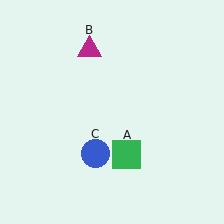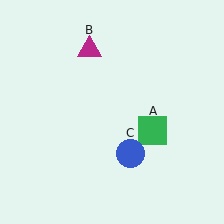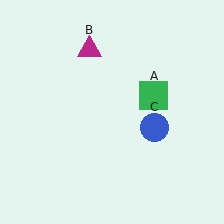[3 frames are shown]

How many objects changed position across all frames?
2 objects changed position: green square (object A), blue circle (object C).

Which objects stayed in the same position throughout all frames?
Magenta triangle (object B) remained stationary.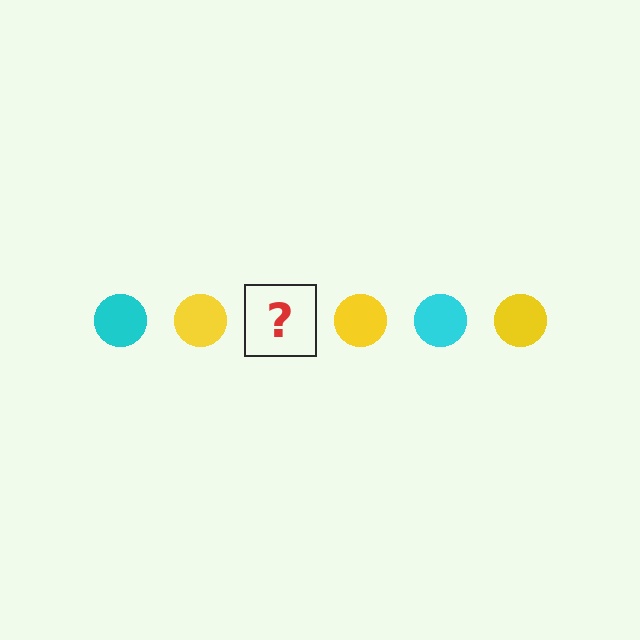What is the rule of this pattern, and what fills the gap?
The rule is that the pattern cycles through cyan, yellow circles. The gap should be filled with a cyan circle.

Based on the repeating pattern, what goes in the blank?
The blank should be a cyan circle.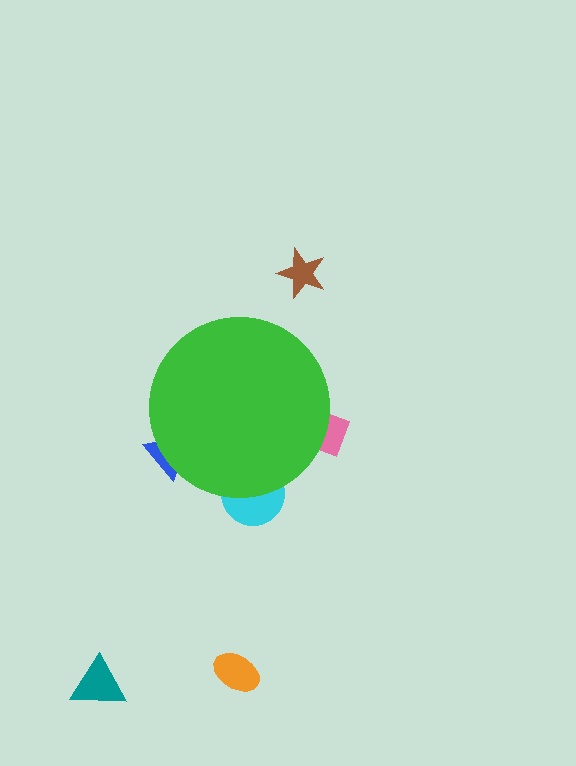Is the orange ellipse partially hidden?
No, the orange ellipse is fully visible.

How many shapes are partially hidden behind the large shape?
3 shapes are partially hidden.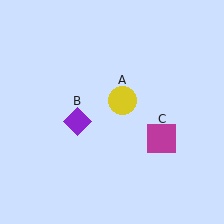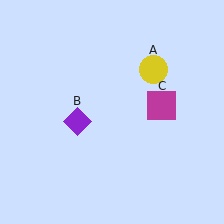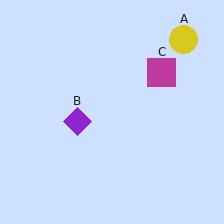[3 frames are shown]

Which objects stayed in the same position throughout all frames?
Purple diamond (object B) remained stationary.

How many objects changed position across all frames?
2 objects changed position: yellow circle (object A), magenta square (object C).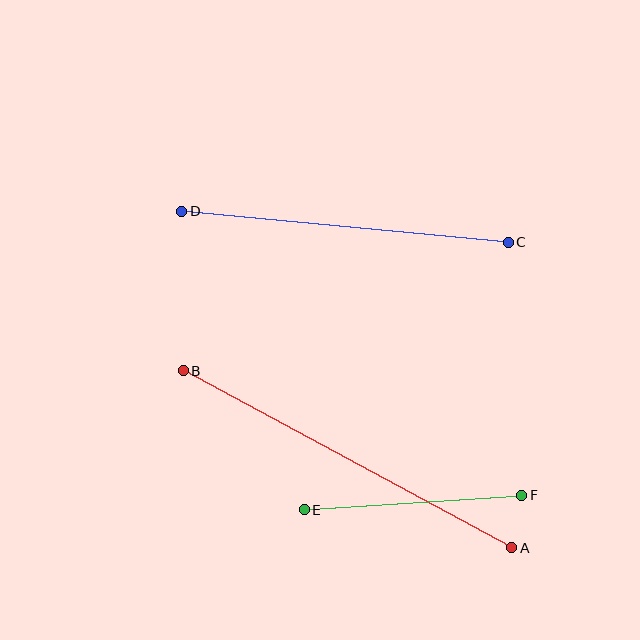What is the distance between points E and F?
The distance is approximately 218 pixels.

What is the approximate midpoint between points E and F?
The midpoint is at approximately (413, 502) pixels.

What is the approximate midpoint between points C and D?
The midpoint is at approximately (345, 227) pixels.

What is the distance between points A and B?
The distance is approximately 373 pixels.